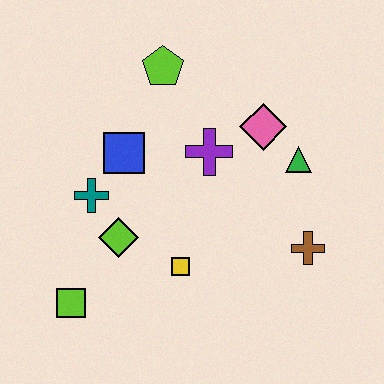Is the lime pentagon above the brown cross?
Yes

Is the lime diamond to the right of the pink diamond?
No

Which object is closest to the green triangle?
The pink diamond is closest to the green triangle.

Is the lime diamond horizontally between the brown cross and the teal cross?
Yes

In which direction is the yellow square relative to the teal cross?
The yellow square is to the right of the teal cross.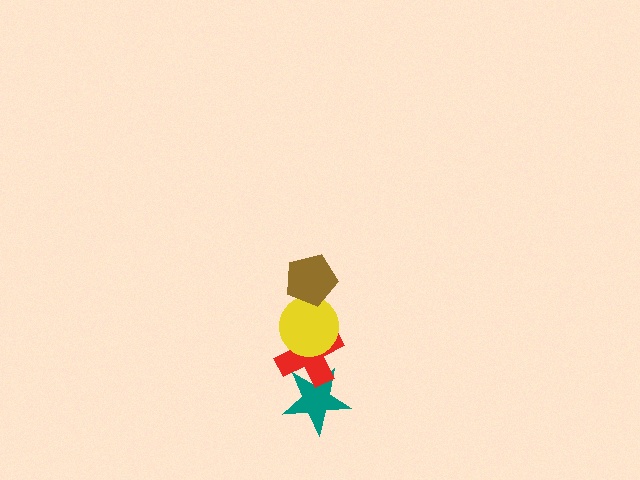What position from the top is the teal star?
The teal star is 4th from the top.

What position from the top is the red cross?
The red cross is 3rd from the top.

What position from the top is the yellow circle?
The yellow circle is 2nd from the top.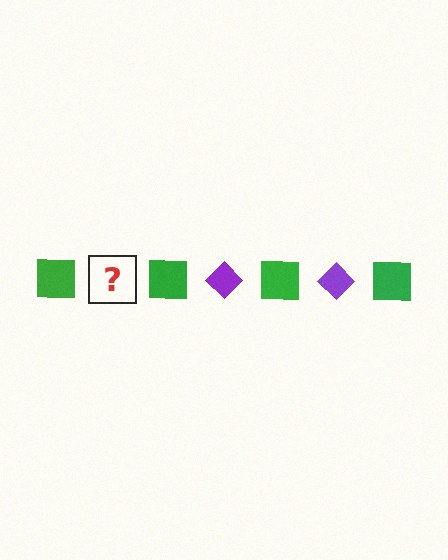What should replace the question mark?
The question mark should be replaced with a purple diamond.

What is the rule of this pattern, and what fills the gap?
The rule is that the pattern alternates between green square and purple diamond. The gap should be filled with a purple diamond.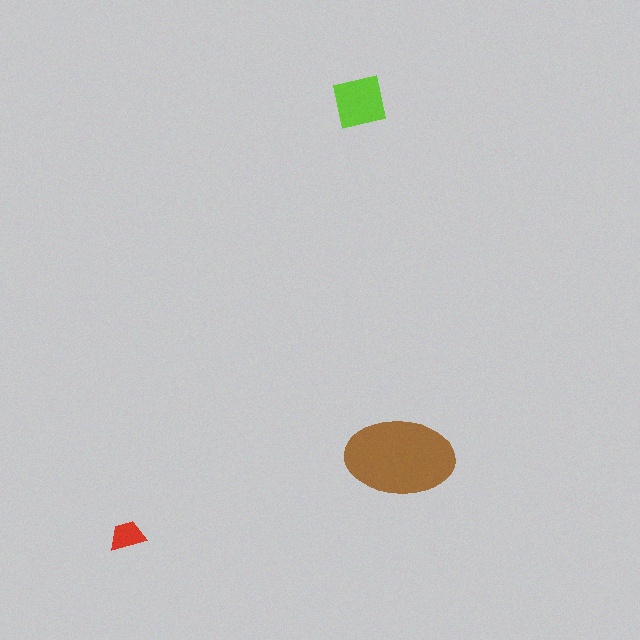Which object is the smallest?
The red trapezoid.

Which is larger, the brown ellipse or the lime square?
The brown ellipse.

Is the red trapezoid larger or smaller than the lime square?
Smaller.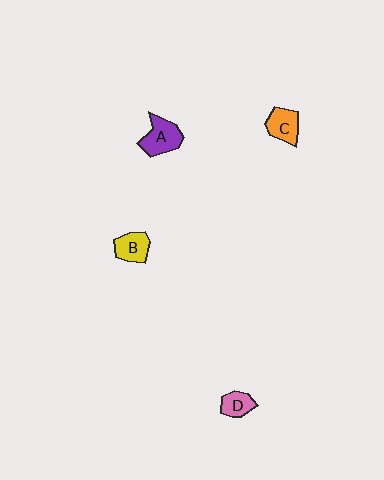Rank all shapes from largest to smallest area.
From largest to smallest: A (purple), C (orange), B (yellow), D (pink).